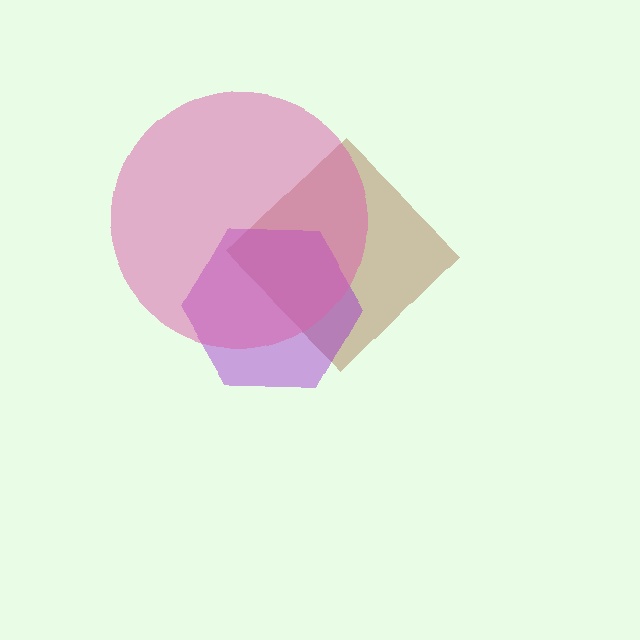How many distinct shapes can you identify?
There are 3 distinct shapes: a brown diamond, a purple hexagon, a pink circle.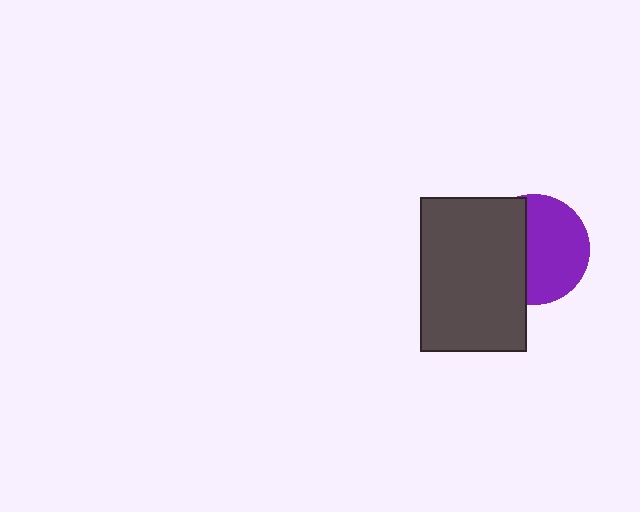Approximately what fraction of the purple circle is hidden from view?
Roughly 42% of the purple circle is hidden behind the dark gray rectangle.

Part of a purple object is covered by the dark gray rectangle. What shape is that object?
It is a circle.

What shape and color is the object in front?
The object in front is a dark gray rectangle.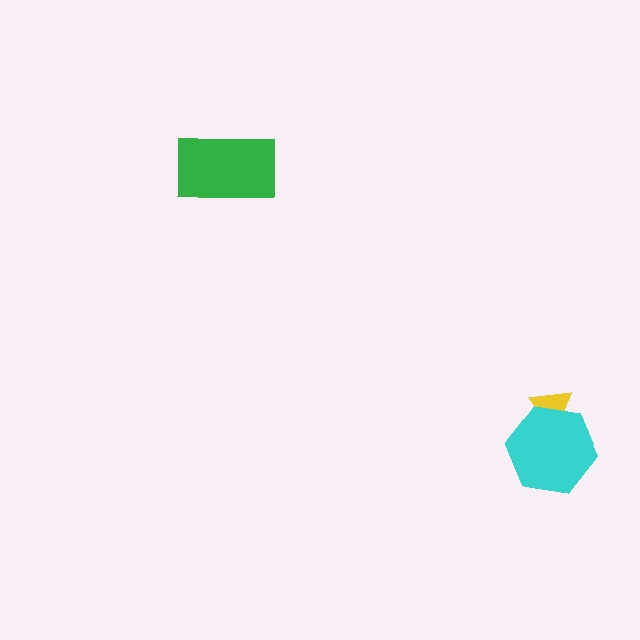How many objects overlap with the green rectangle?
0 objects overlap with the green rectangle.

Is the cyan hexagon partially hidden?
No, no other shape covers it.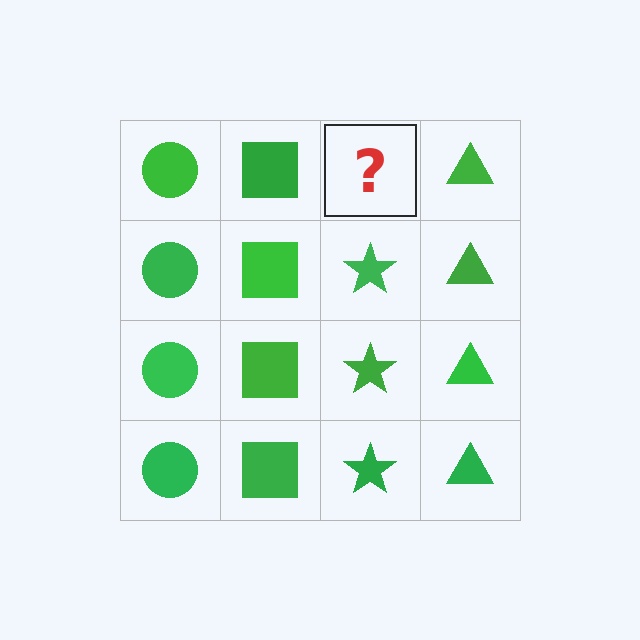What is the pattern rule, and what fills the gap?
The rule is that each column has a consistent shape. The gap should be filled with a green star.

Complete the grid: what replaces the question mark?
The question mark should be replaced with a green star.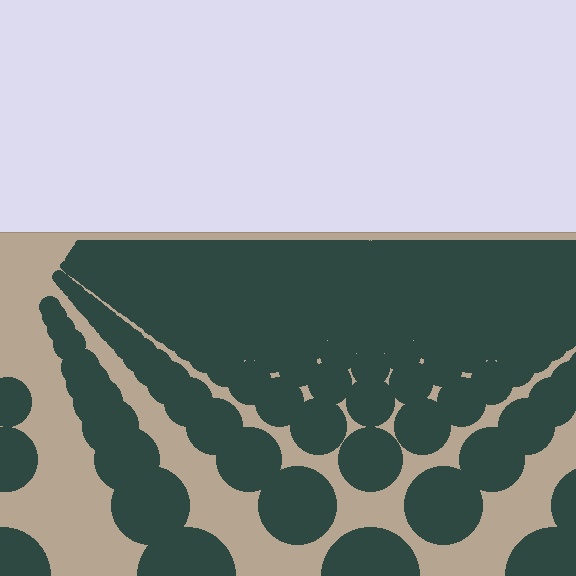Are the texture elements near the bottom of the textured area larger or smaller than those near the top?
Larger. Near the bottom, elements are closer to the viewer and appear at a bigger on-screen size.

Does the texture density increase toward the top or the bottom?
Density increases toward the top.